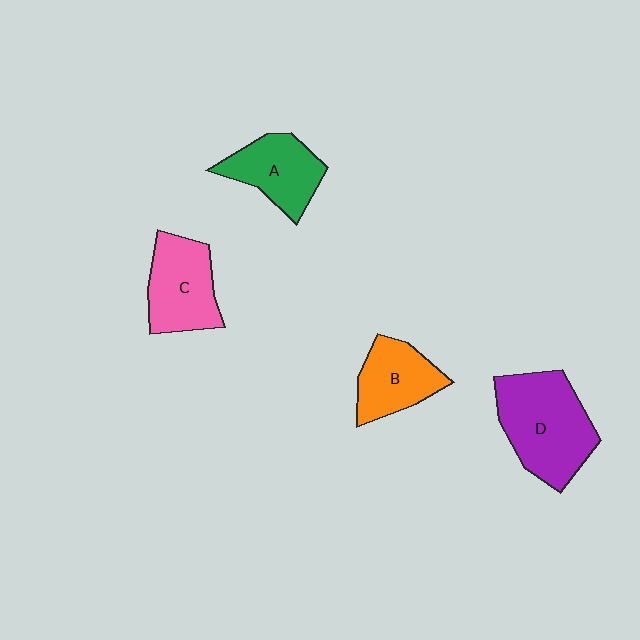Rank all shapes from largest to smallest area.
From largest to smallest: D (purple), C (pink), A (green), B (orange).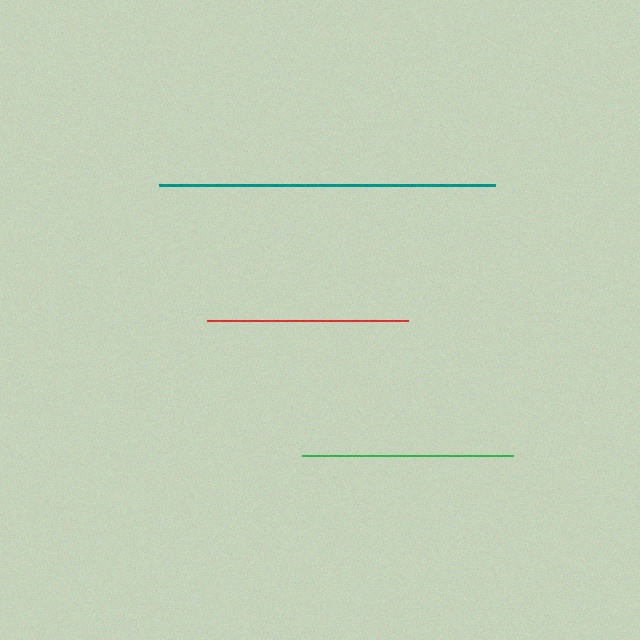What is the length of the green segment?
The green segment is approximately 212 pixels long.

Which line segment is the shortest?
The red line is the shortest at approximately 202 pixels.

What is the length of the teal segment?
The teal segment is approximately 336 pixels long.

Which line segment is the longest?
The teal line is the longest at approximately 336 pixels.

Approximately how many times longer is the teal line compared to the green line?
The teal line is approximately 1.6 times the length of the green line.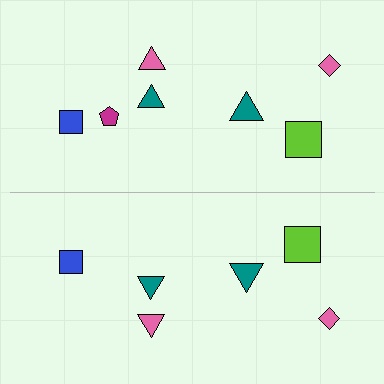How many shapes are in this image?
There are 13 shapes in this image.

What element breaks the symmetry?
A magenta pentagon is missing from the bottom side.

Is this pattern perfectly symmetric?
No, the pattern is not perfectly symmetric. A magenta pentagon is missing from the bottom side.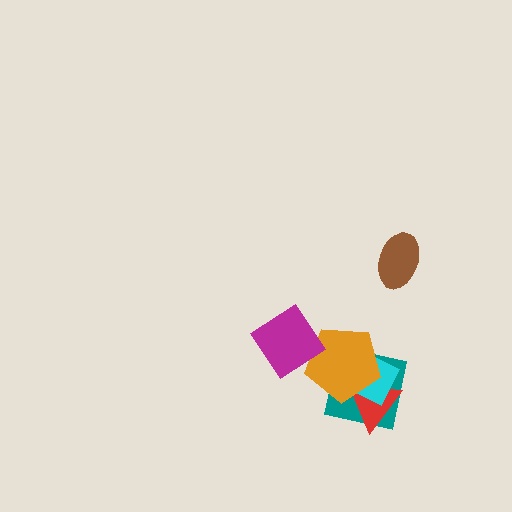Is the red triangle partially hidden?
Yes, it is partially covered by another shape.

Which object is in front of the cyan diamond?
The orange pentagon is in front of the cyan diamond.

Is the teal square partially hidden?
Yes, it is partially covered by another shape.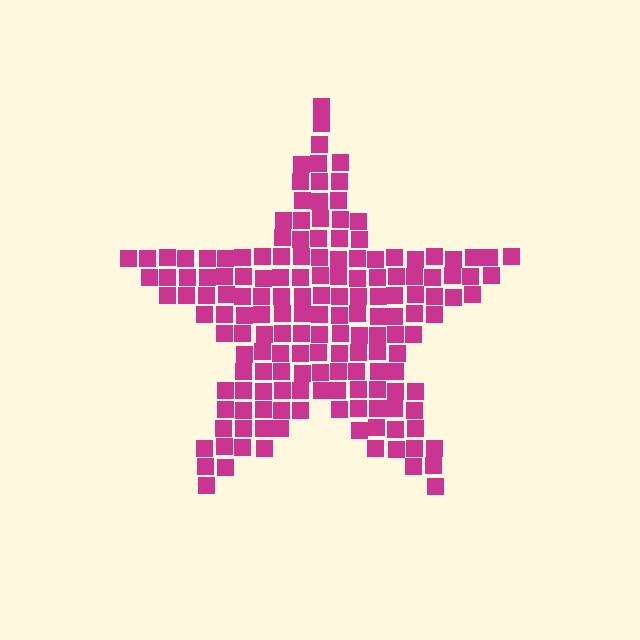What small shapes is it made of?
It is made of small squares.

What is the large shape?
The large shape is a star.